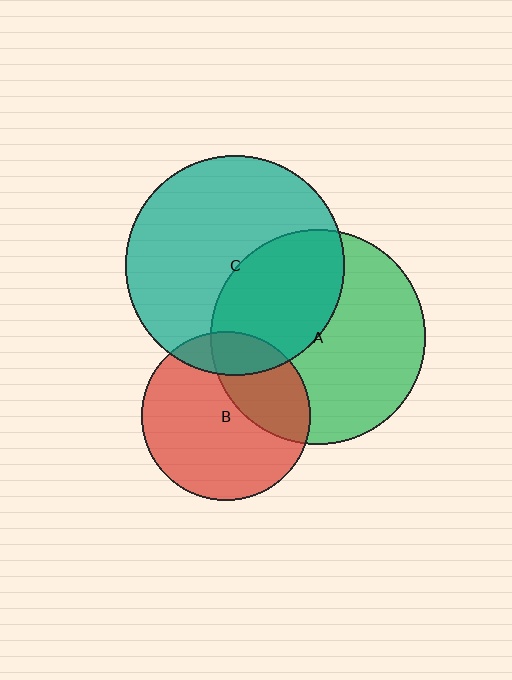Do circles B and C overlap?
Yes.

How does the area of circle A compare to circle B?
Approximately 1.6 times.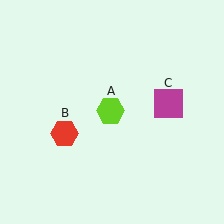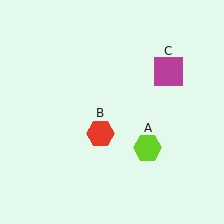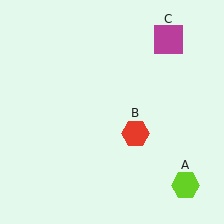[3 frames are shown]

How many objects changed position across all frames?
3 objects changed position: lime hexagon (object A), red hexagon (object B), magenta square (object C).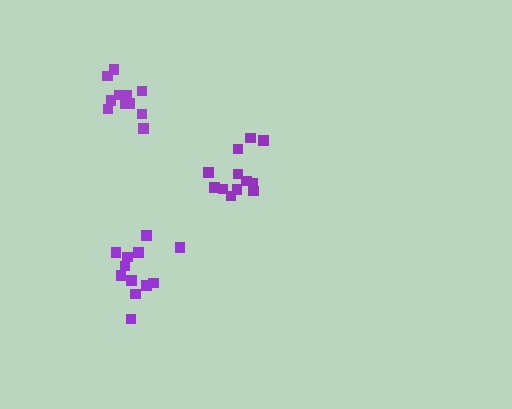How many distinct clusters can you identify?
There are 3 distinct clusters.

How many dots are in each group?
Group 1: 11 dots, Group 2: 12 dots, Group 3: 12 dots (35 total).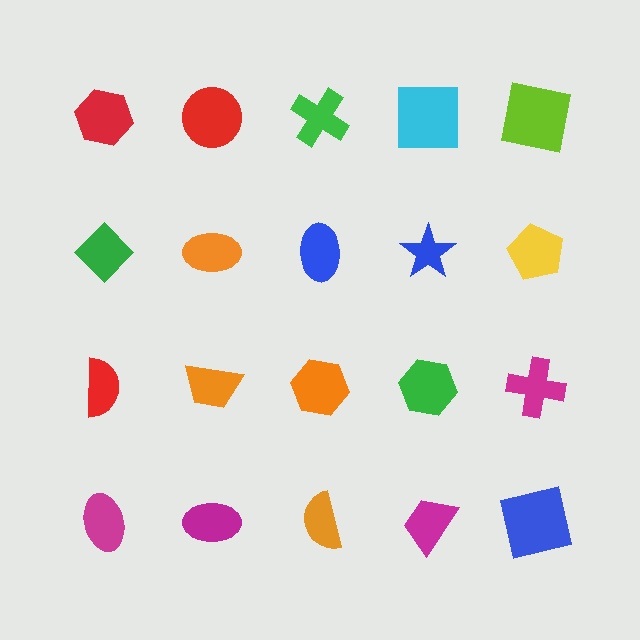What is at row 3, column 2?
An orange trapezoid.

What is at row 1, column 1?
A red hexagon.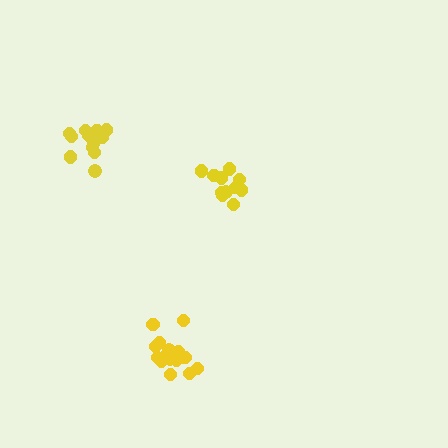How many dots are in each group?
Group 1: 17 dots, Group 2: 13 dots, Group 3: 13 dots (43 total).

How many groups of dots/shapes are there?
There are 3 groups.